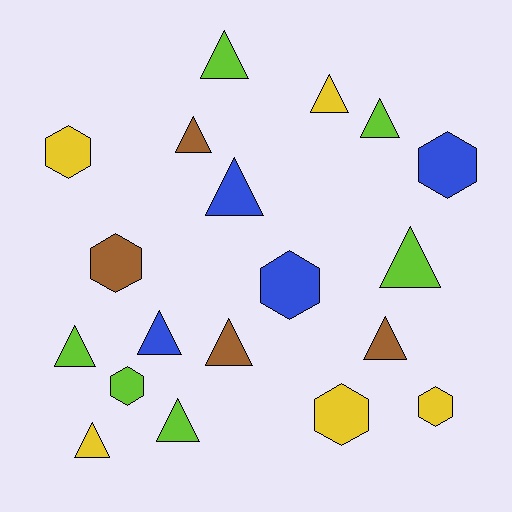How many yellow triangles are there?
There are 2 yellow triangles.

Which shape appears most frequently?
Triangle, with 12 objects.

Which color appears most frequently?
Lime, with 6 objects.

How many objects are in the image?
There are 19 objects.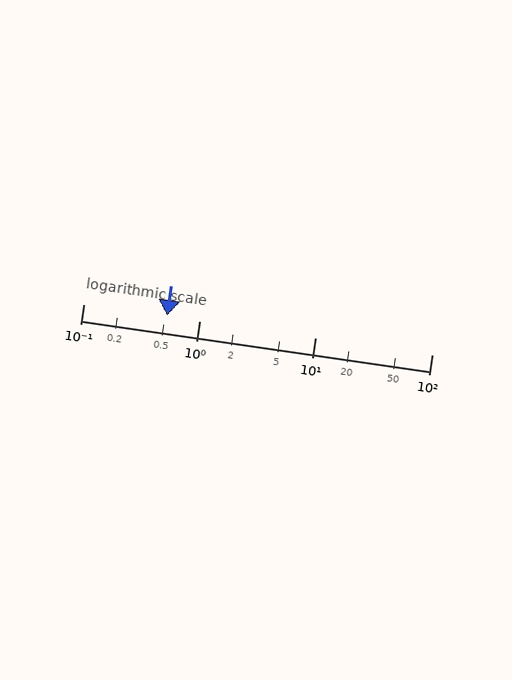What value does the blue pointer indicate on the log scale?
The pointer indicates approximately 0.52.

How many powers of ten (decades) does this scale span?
The scale spans 3 decades, from 0.1 to 100.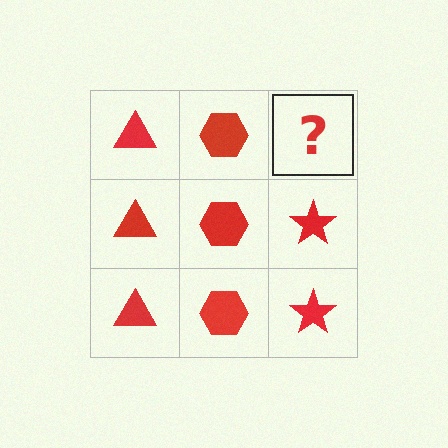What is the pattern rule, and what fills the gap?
The rule is that each column has a consistent shape. The gap should be filled with a red star.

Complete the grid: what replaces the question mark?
The question mark should be replaced with a red star.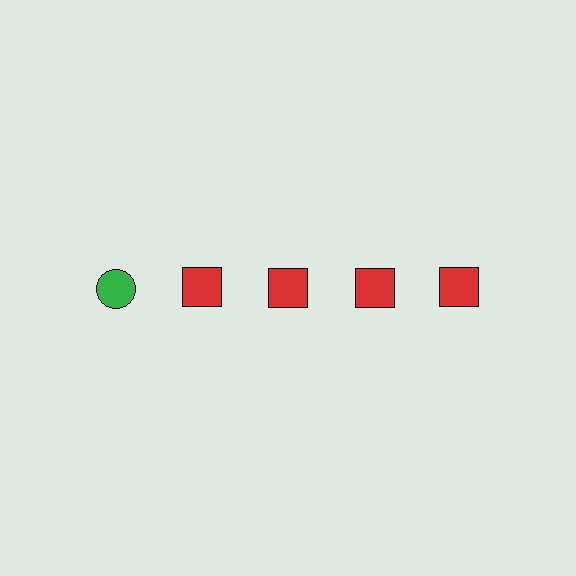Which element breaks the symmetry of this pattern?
The green circle in the top row, leftmost column breaks the symmetry. All other shapes are red squares.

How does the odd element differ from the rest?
It differs in both color (green instead of red) and shape (circle instead of square).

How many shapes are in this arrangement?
There are 5 shapes arranged in a grid pattern.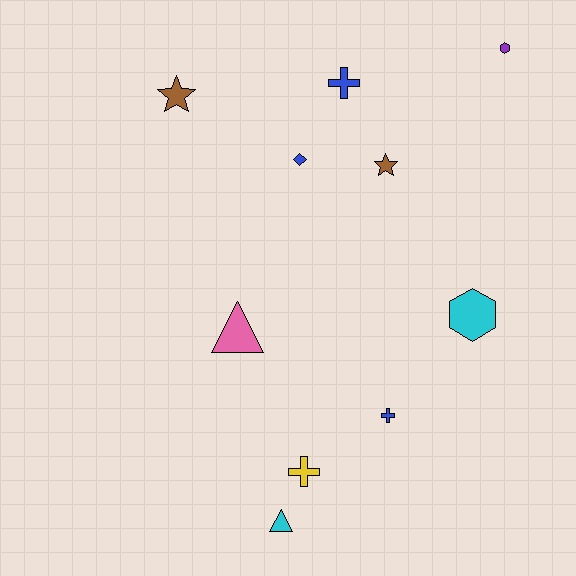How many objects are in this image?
There are 10 objects.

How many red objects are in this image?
There are no red objects.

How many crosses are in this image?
There are 3 crosses.